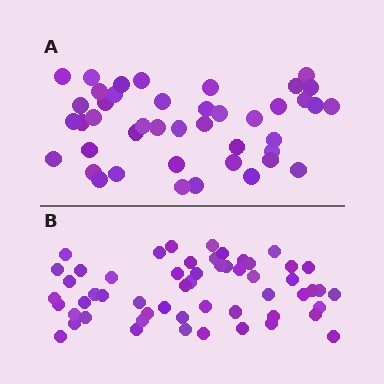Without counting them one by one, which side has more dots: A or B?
Region B (the bottom region) has more dots.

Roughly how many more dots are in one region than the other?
Region B has roughly 12 or so more dots than region A.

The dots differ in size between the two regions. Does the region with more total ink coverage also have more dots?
No. Region A has more total ink coverage because its dots are larger, but region B actually contains more individual dots. Total area can be misleading — the number of items is what matters here.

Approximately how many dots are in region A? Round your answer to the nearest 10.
About 40 dots. (The exact count is 43, which rounds to 40.)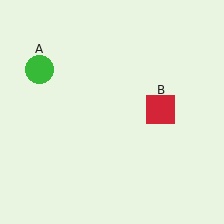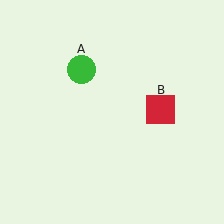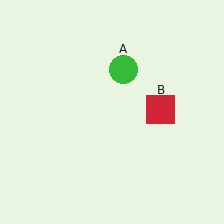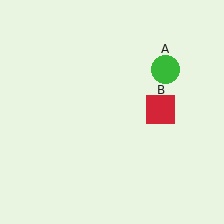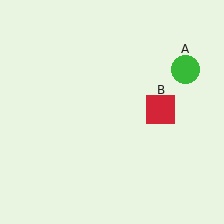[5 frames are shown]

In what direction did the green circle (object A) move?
The green circle (object A) moved right.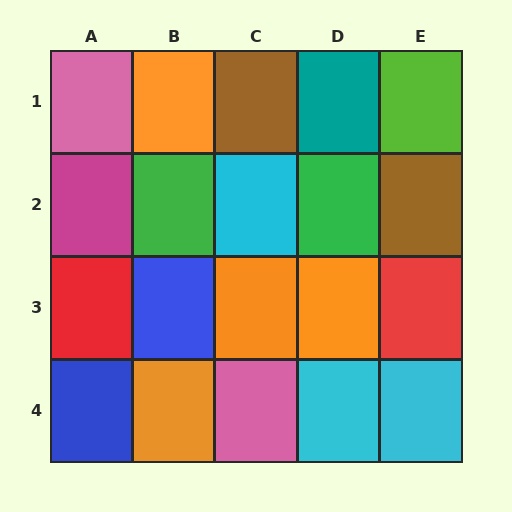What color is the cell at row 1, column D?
Teal.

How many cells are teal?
1 cell is teal.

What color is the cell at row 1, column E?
Lime.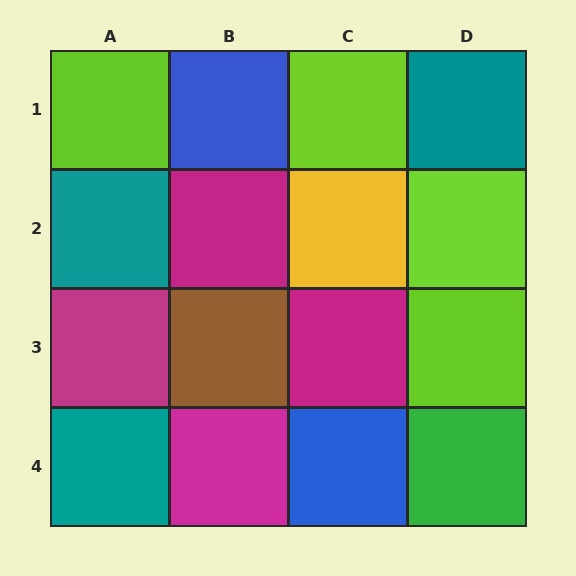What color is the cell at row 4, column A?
Teal.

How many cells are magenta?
4 cells are magenta.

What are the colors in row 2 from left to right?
Teal, magenta, yellow, lime.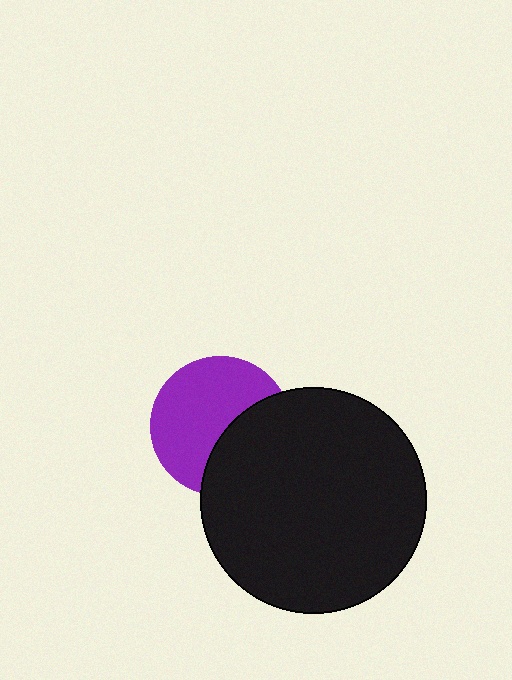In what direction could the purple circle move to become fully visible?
The purple circle could move left. That would shift it out from behind the black circle entirely.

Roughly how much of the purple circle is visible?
About half of it is visible (roughly 62%).